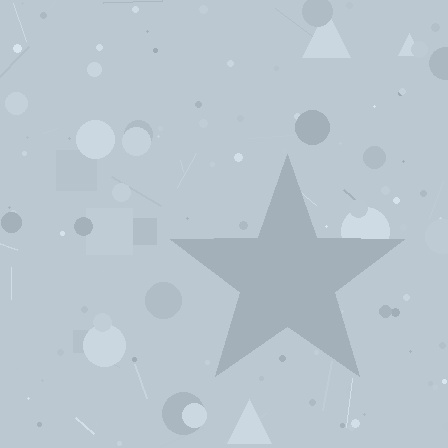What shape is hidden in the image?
A star is hidden in the image.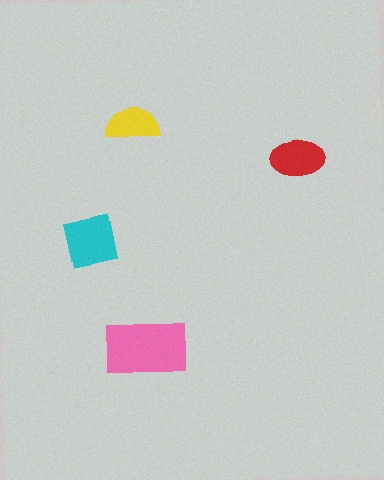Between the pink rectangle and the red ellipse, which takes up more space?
The pink rectangle.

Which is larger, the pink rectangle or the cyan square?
The pink rectangle.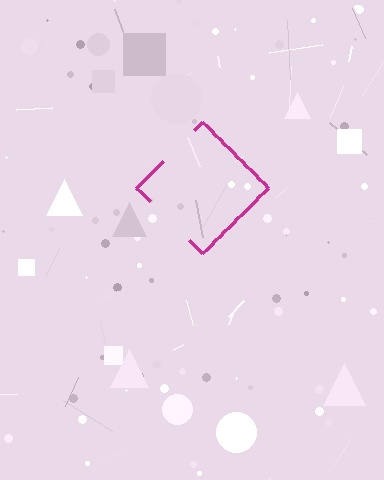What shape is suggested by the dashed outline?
The dashed outline suggests a diamond.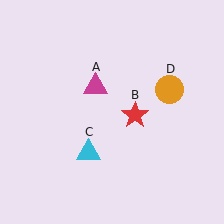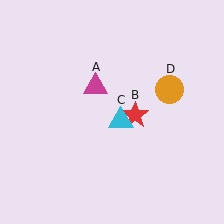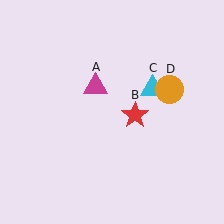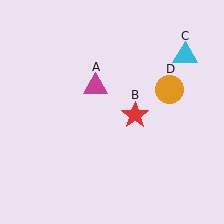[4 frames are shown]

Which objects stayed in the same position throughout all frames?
Magenta triangle (object A) and red star (object B) and orange circle (object D) remained stationary.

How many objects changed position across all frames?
1 object changed position: cyan triangle (object C).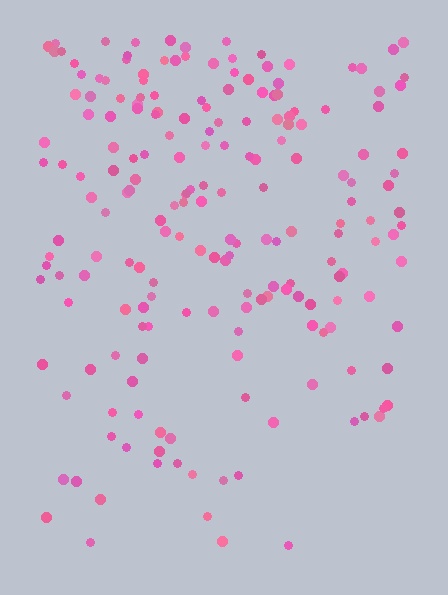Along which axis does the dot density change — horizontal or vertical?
Vertical.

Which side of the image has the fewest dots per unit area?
The bottom.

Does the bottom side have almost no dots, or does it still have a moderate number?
Still a moderate number, just noticeably fewer than the top.